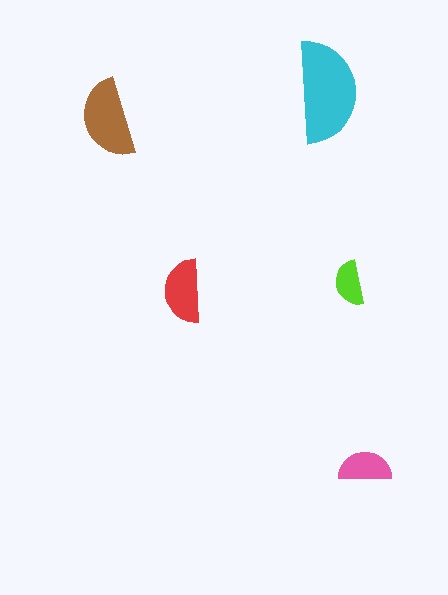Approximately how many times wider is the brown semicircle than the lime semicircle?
About 1.5 times wider.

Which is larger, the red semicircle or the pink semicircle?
The red one.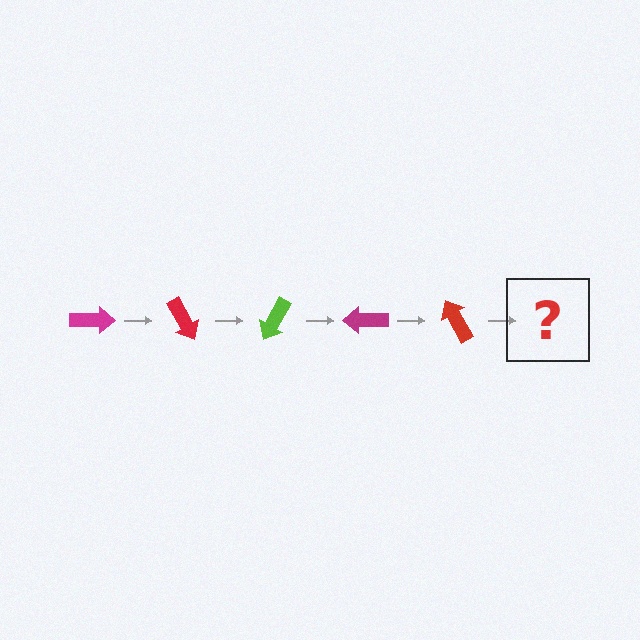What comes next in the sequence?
The next element should be a lime arrow, rotated 300 degrees from the start.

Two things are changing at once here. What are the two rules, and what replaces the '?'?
The two rules are that it rotates 60 degrees each step and the color cycles through magenta, red, and lime. The '?' should be a lime arrow, rotated 300 degrees from the start.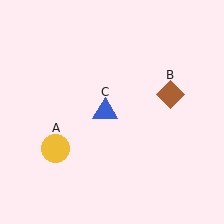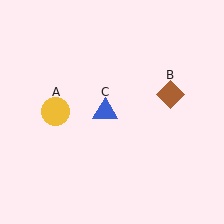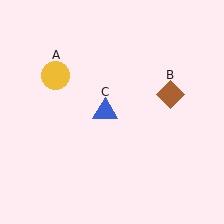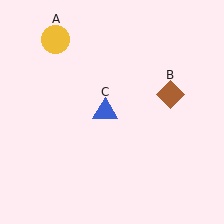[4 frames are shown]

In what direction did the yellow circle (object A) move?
The yellow circle (object A) moved up.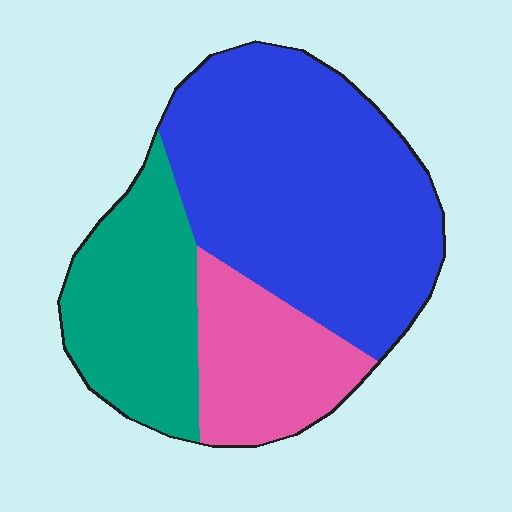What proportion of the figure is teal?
Teal takes up about one quarter (1/4) of the figure.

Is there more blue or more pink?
Blue.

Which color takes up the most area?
Blue, at roughly 55%.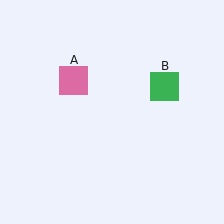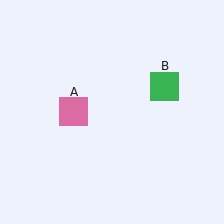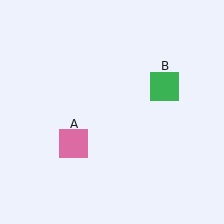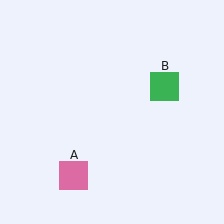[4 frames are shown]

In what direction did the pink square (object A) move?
The pink square (object A) moved down.